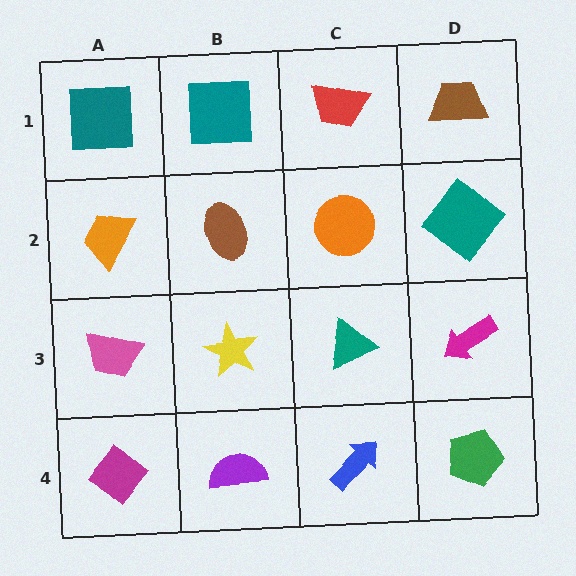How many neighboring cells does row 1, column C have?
3.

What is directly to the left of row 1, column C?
A teal square.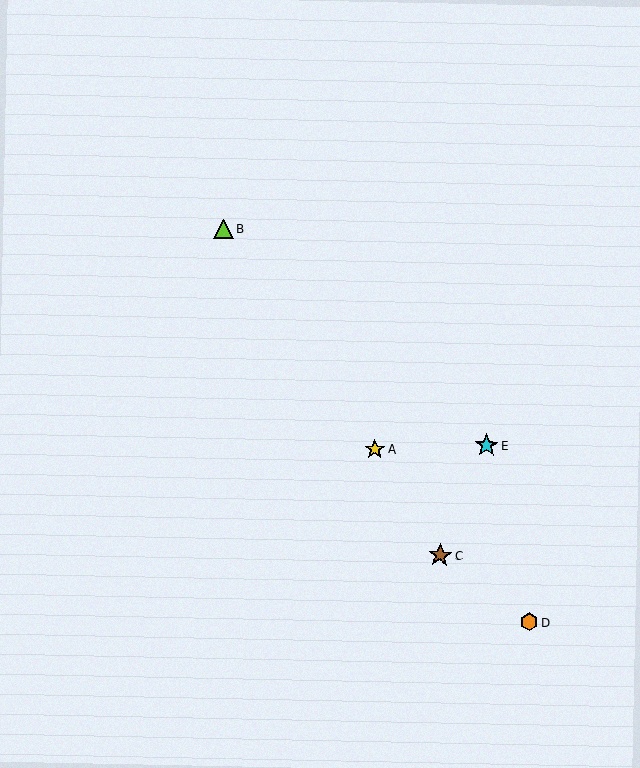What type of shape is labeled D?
Shape D is an orange hexagon.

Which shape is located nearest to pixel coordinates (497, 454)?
The cyan star (labeled E) at (486, 446) is nearest to that location.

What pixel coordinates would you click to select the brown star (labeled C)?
Click at (440, 555) to select the brown star C.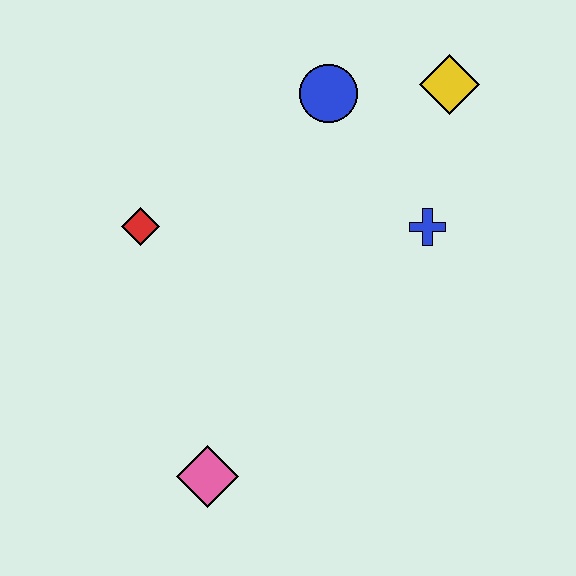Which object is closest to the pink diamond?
The red diamond is closest to the pink diamond.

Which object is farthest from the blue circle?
The pink diamond is farthest from the blue circle.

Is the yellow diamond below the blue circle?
No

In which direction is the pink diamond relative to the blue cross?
The pink diamond is below the blue cross.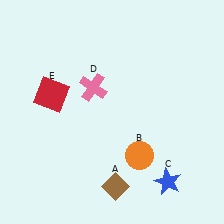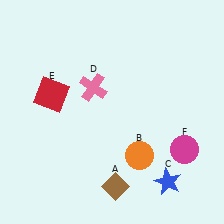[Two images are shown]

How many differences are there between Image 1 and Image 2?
There is 1 difference between the two images.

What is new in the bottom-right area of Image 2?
A magenta circle (F) was added in the bottom-right area of Image 2.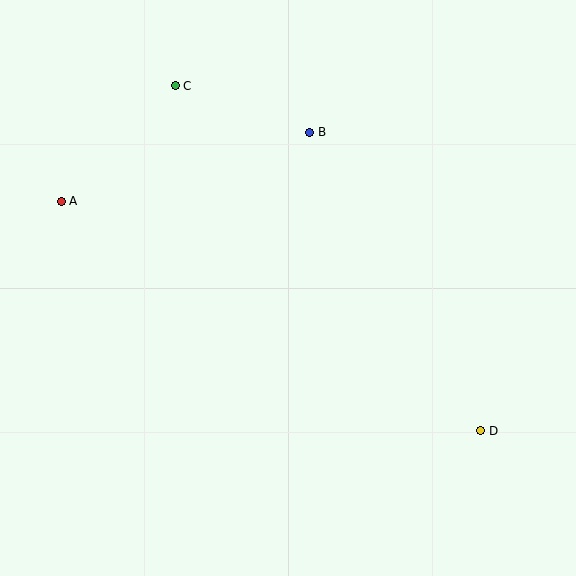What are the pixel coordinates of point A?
Point A is at (61, 201).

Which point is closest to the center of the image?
Point B at (310, 132) is closest to the center.